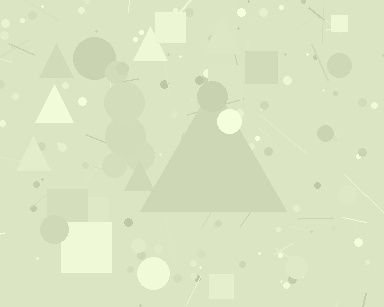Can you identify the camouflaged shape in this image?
The camouflaged shape is a triangle.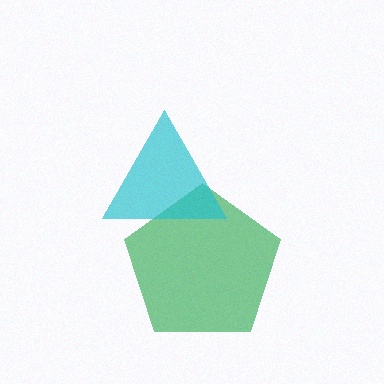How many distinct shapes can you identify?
There are 2 distinct shapes: a green pentagon, a cyan triangle.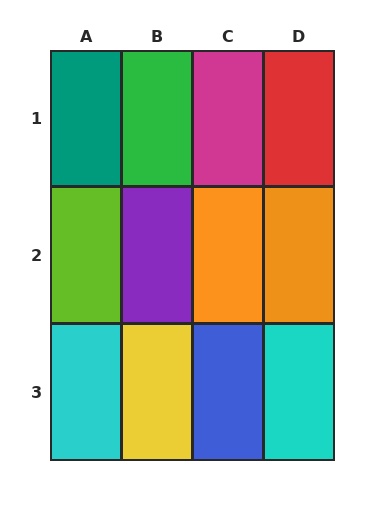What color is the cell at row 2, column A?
Lime.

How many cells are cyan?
2 cells are cyan.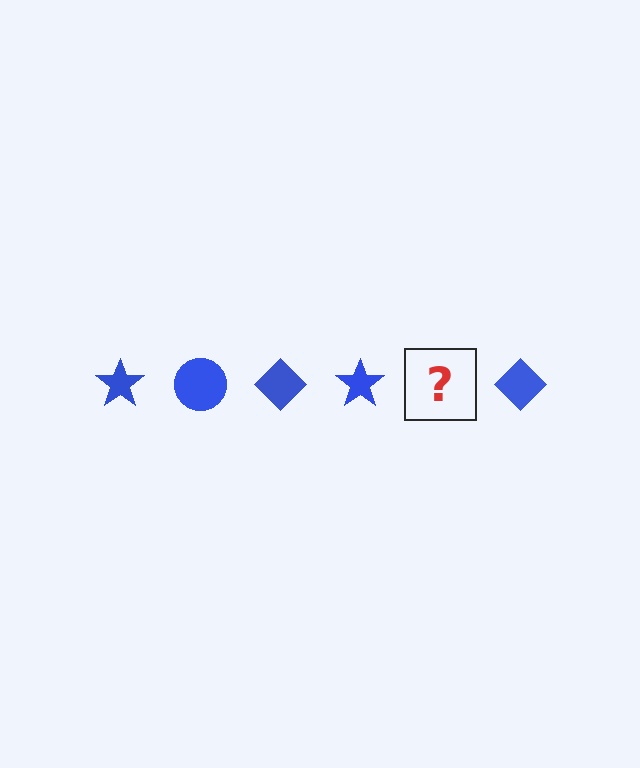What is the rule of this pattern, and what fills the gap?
The rule is that the pattern cycles through star, circle, diamond shapes in blue. The gap should be filled with a blue circle.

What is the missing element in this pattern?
The missing element is a blue circle.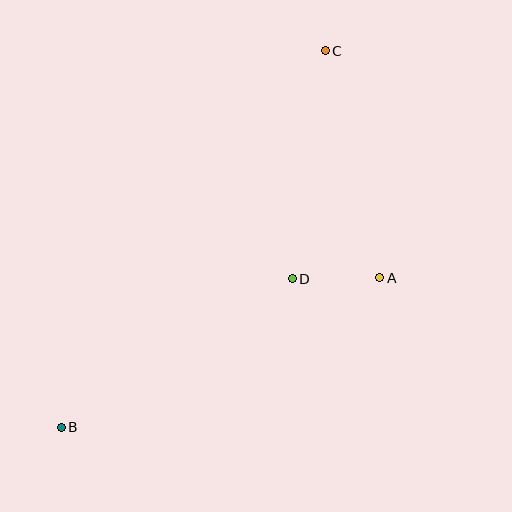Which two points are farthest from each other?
Points B and C are farthest from each other.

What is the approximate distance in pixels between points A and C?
The distance between A and C is approximately 233 pixels.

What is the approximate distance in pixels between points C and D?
The distance between C and D is approximately 230 pixels.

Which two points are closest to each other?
Points A and D are closest to each other.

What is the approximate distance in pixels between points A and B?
The distance between A and B is approximately 352 pixels.